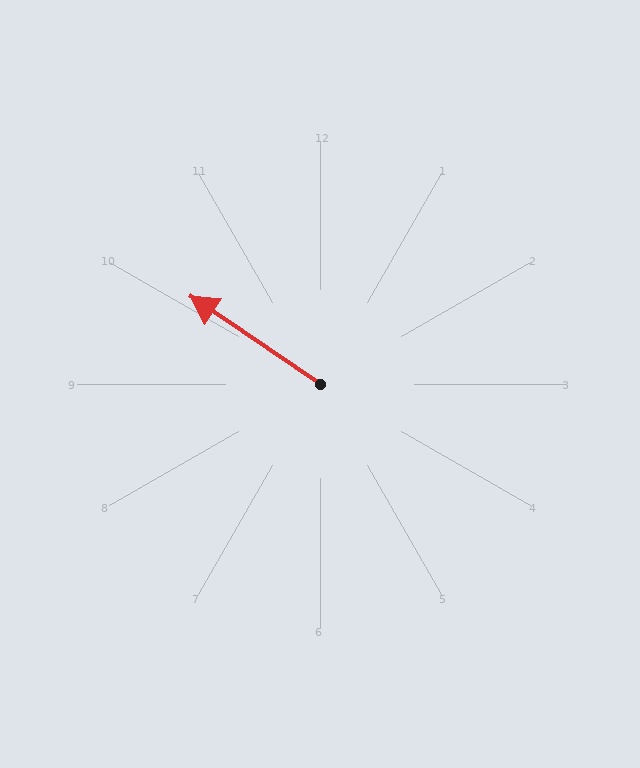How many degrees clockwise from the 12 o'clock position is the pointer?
Approximately 304 degrees.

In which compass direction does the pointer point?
Northwest.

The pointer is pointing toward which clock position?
Roughly 10 o'clock.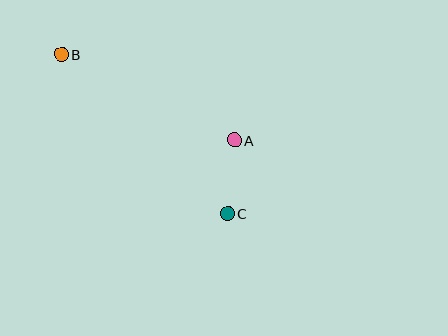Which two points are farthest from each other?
Points B and C are farthest from each other.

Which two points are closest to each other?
Points A and C are closest to each other.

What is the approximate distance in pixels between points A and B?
The distance between A and B is approximately 193 pixels.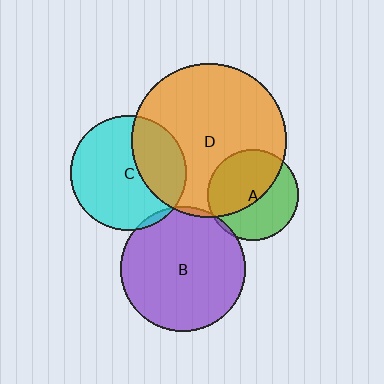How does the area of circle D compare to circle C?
Approximately 1.8 times.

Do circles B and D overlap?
Yes.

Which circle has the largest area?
Circle D (orange).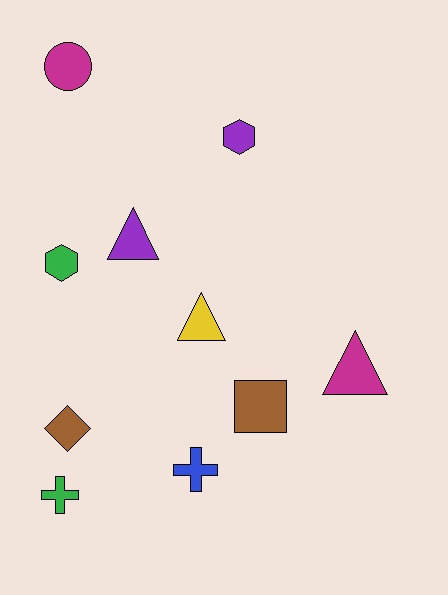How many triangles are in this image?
There are 3 triangles.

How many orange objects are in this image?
There are no orange objects.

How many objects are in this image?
There are 10 objects.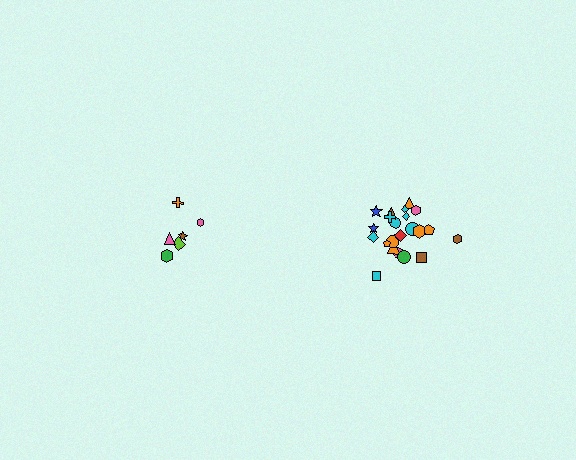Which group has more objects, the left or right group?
The right group.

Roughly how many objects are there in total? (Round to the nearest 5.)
Roughly 30 objects in total.